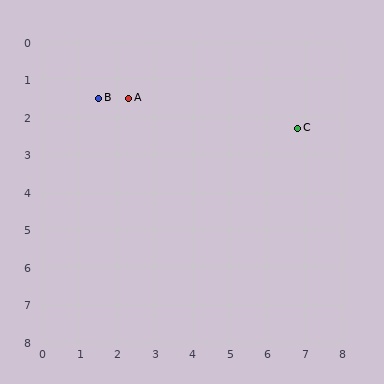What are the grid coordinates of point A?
Point A is at approximately (2.3, 1.5).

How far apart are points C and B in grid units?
Points C and B are about 5.4 grid units apart.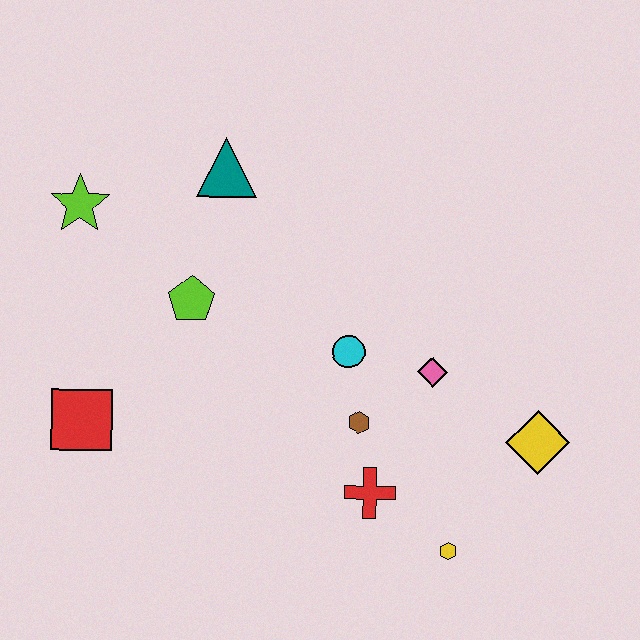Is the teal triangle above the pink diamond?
Yes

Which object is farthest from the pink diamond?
The lime star is farthest from the pink diamond.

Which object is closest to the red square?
The lime pentagon is closest to the red square.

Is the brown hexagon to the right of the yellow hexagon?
No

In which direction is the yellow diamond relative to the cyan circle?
The yellow diamond is to the right of the cyan circle.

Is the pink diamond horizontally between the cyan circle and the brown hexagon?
No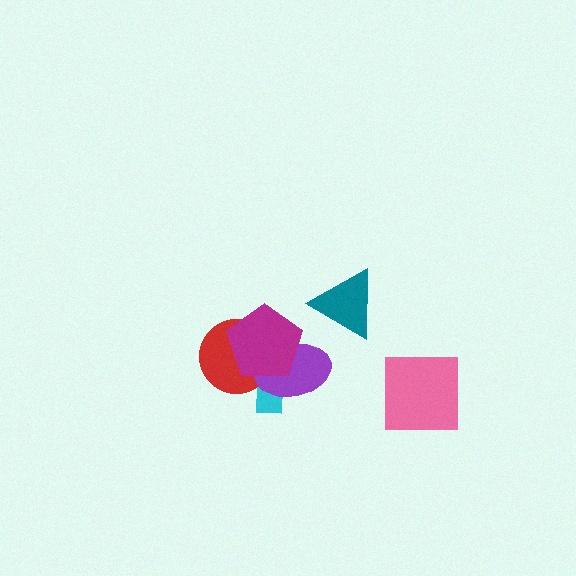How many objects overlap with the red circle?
3 objects overlap with the red circle.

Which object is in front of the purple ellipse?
The magenta pentagon is in front of the purple ellipse.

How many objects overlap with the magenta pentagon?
3 objects overlap with the magenta pentagon.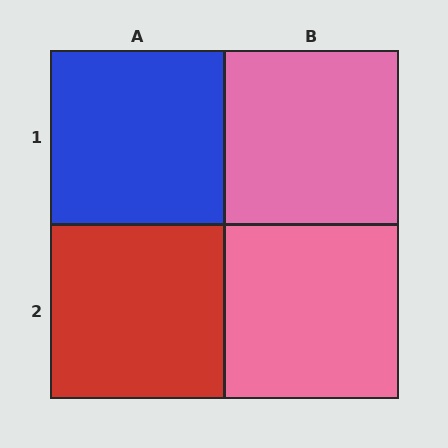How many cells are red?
1 cell is red.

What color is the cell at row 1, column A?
Blue.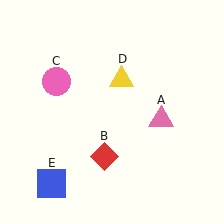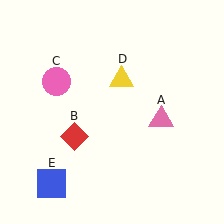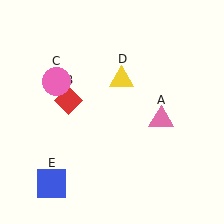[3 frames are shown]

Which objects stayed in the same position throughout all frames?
Pink triangle (object A) and pink circle (object C) and yellow triangle (object D) and blue square (object E) remained stationary.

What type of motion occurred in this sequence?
The red diamond (object B) rotated clockwise around the center of the scene.